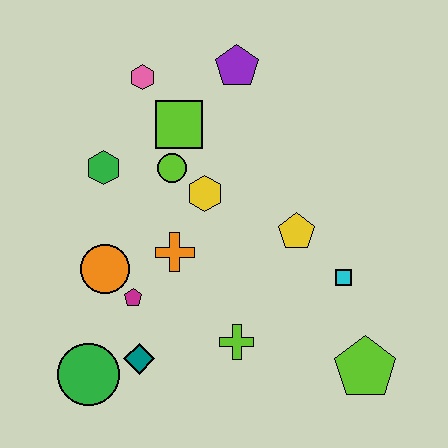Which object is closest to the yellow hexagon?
The lime circle is closest to the yellow hexagon.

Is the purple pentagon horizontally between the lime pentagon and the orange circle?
Yes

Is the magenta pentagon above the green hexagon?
No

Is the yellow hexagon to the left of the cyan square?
Yes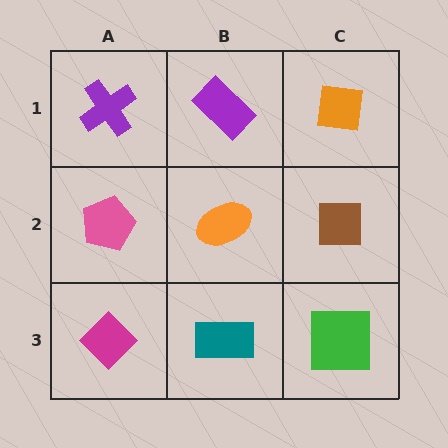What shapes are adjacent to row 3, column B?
An orange ellipse (row 2, column B), a magenta diamond (row 3, column A), a green square (row 3, column C).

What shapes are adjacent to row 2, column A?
A purple cross (row 1, column A), a magenta diamond (row 3, column A), an orange ellipse (row 2, column B).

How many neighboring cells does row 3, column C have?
2.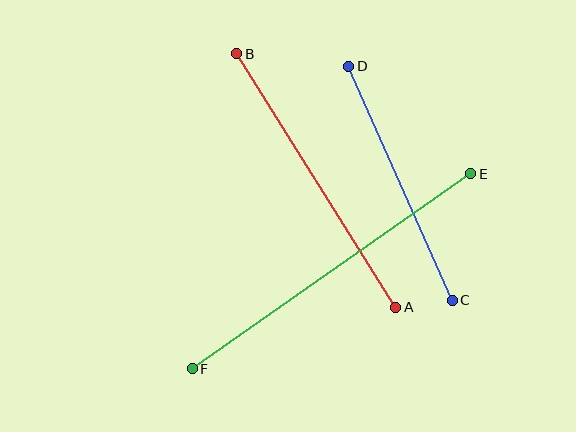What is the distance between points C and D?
The distance is approximately 256 pixels.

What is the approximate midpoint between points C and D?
The midpoint is at approximately (401, 183) pixels.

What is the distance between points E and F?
The distance is approximately 340 pixels.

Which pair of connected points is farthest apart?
Points E and F are farthest apart.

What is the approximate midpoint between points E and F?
The midpoint is at approximately (332, 271) pixels.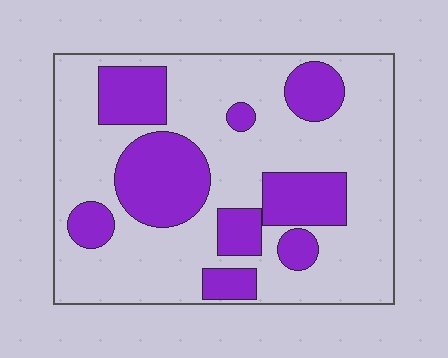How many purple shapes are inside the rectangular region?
9.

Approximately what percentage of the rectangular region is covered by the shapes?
Approximately 30%.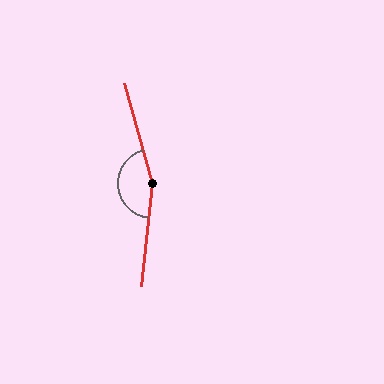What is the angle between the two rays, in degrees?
Approximately 158 degrees.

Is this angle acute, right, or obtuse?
It is obtuse.